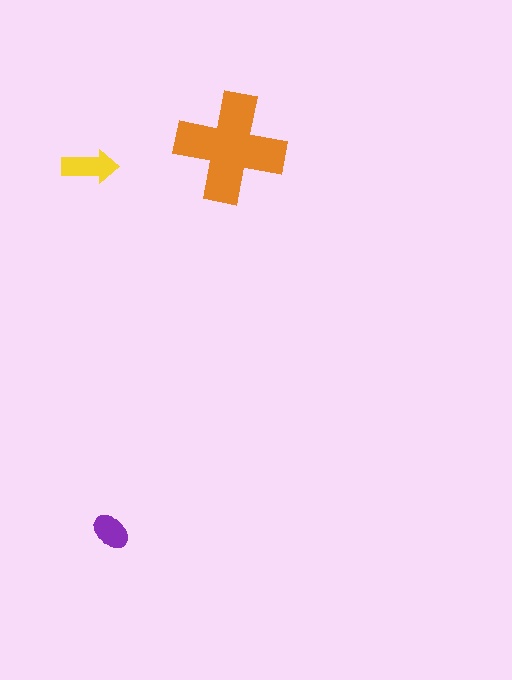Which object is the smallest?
The purple ellipse.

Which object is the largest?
The orange cross.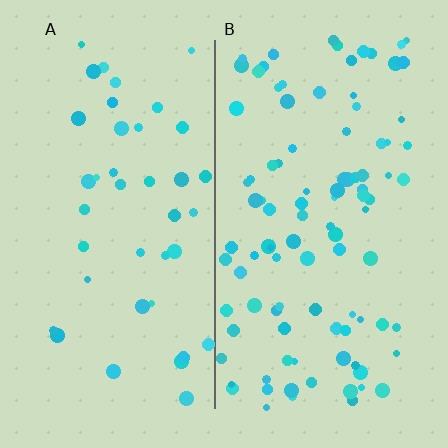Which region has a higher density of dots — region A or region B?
B (the right).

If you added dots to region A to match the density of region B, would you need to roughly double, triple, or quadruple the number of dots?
Approximately double.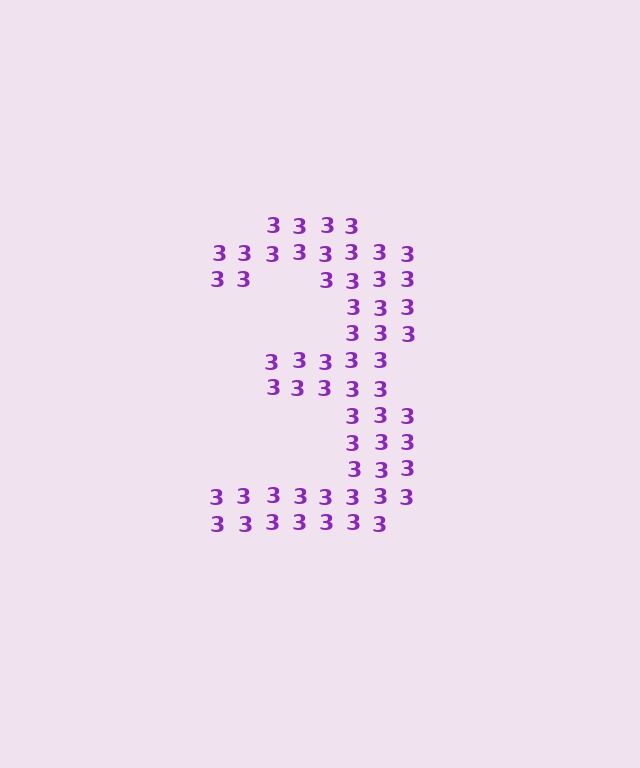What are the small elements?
The small elements are digit 3's.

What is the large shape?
The large shape is the digit 3.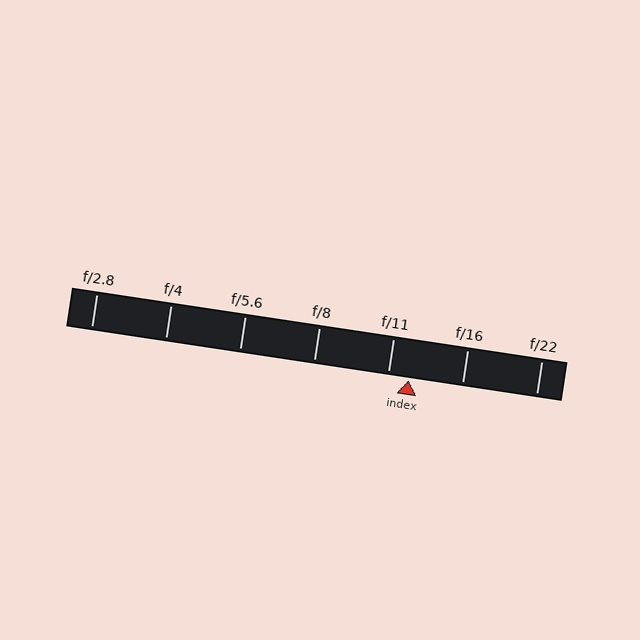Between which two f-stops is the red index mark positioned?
The index mark is between f/11 and f/16.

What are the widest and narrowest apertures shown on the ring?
The widest aperture shown is f/2.8 and the narrowest is f/22.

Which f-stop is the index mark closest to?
The index mark is closest to f/11.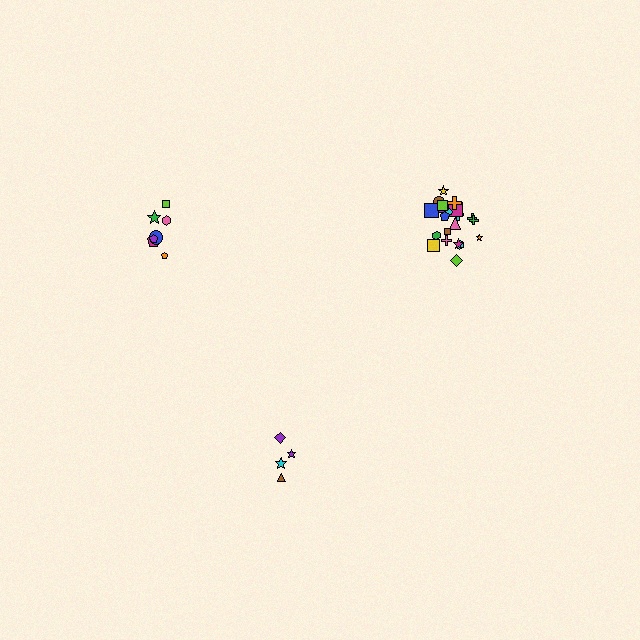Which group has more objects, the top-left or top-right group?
The top-right group.